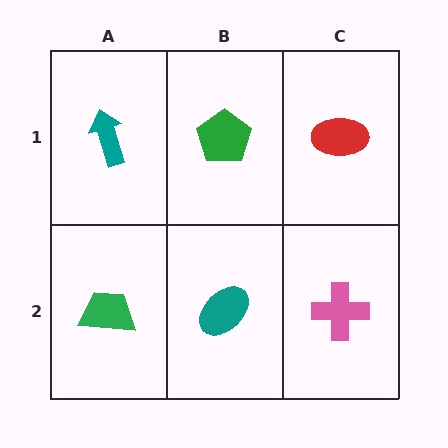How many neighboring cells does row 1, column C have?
2.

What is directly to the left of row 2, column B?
A green trapezoid.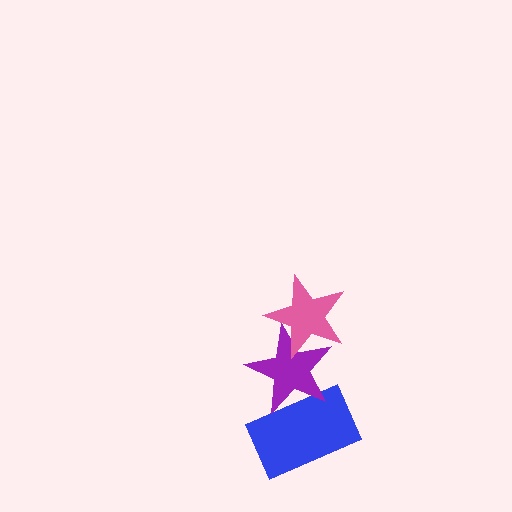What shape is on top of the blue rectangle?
The purple star is on top of the blue rectangle.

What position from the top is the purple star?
The purple star is 2nd from the top.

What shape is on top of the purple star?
The pink star is on top of the purple star.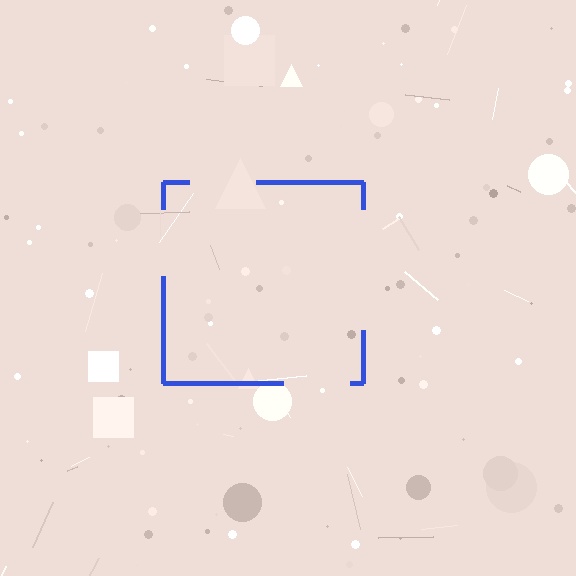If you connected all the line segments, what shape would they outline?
They would outline a square.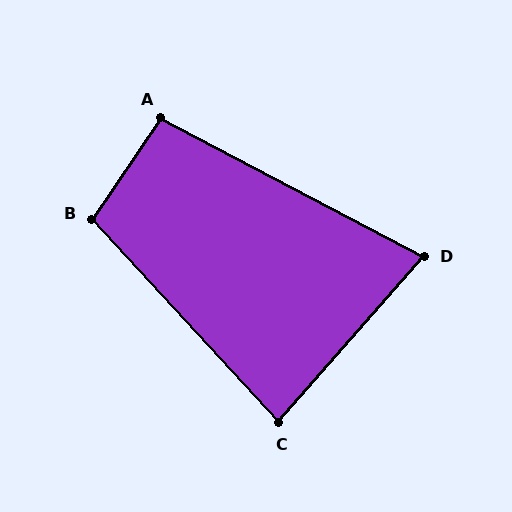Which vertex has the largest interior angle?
B, at approximately 103 degrees.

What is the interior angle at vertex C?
Approximately 84 degrees (acute).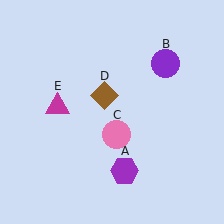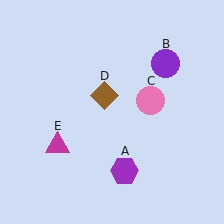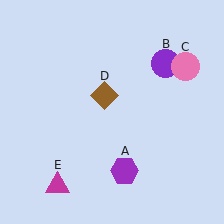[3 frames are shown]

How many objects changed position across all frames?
2 objects changed position: pink circle (object C), magenta triangle (object E).